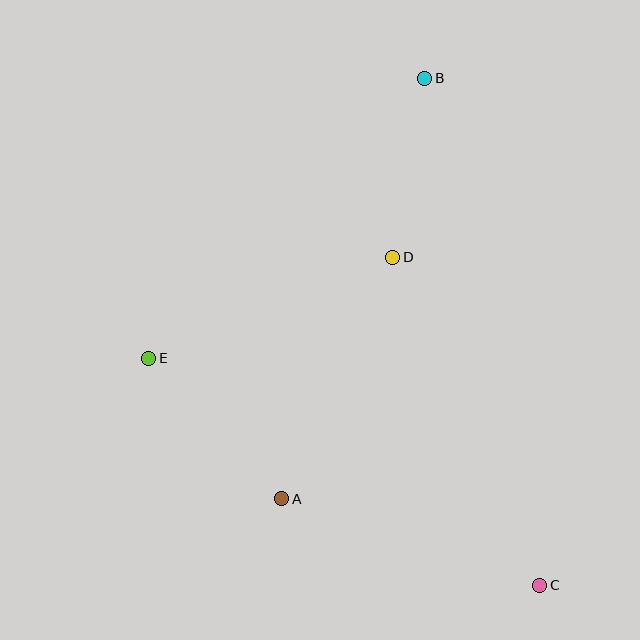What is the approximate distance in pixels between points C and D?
The distance between C and D is approximately 359 pixels.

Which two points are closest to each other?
Points B and D are closest to each other.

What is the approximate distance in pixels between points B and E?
The distance between B and E is approximately 393 pixels.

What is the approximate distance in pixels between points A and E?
The distance between A and E is approximately 193 pixels.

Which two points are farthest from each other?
Points B and C are farthest from each other.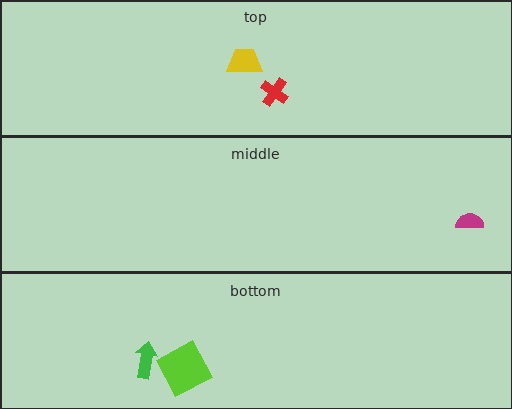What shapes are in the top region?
The red cross, the yellow trapezoid.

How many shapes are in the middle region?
1.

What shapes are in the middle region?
The magenta semicircle.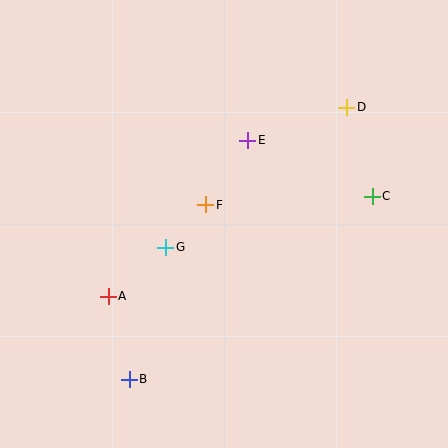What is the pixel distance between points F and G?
The distance between F and G is 58 pixels.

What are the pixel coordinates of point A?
Point A is at (108, 296).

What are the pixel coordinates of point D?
Point D is at (347, 107).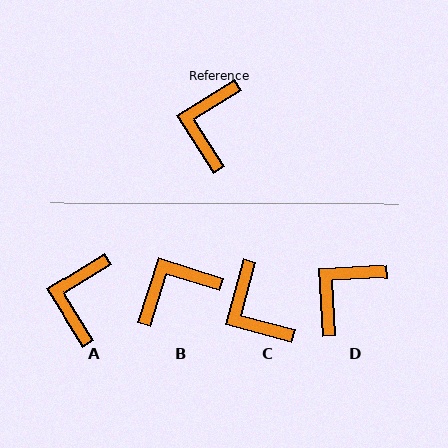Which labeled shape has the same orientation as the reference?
A.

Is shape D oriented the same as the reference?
No, it is off by about 29 degrees.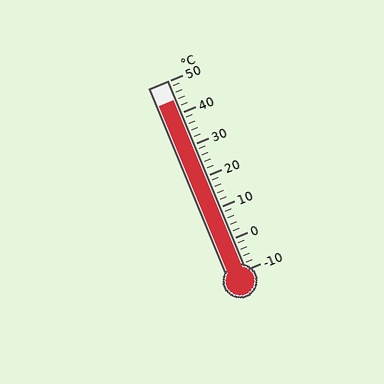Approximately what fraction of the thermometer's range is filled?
The thermometer is filled to approximately 90% of its range.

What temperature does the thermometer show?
The thermometer shows approximately 44°C.